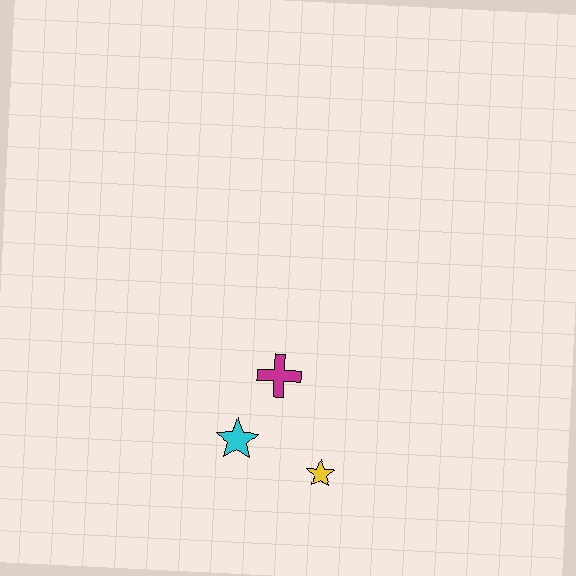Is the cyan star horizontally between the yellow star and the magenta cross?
No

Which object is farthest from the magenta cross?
The yellow star is farthest from the magenta cross.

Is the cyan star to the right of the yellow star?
No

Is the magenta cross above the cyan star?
Yes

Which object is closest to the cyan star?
The magenta cross is closest to the cyan star.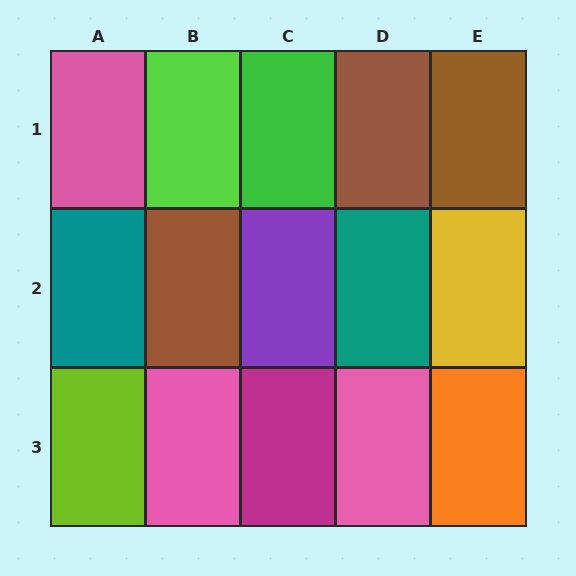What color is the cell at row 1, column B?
Lime.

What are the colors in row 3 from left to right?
Lime, pink, magenta, pink, orange.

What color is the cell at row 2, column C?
Purple.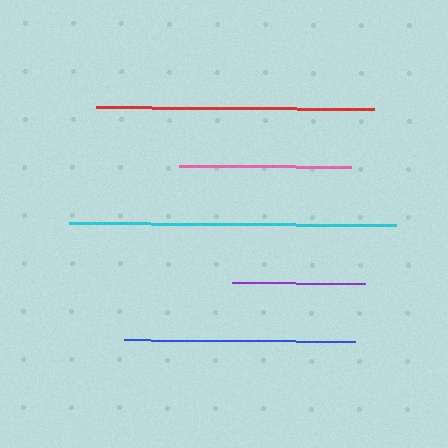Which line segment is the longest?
The cyan line is the longest at approximately 327 pixels.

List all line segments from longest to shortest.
From longest to shortest: cyan, red, blue, pink, purple.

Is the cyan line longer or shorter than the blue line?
The cyan line is longer than the blue line.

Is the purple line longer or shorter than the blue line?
The blue line is longer than the purple line.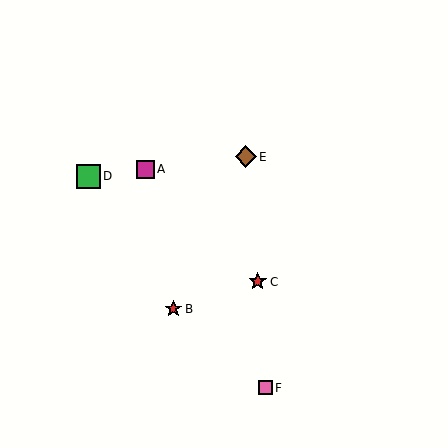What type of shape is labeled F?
Shape F is a pink square.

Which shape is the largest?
The green square (labeled D) is the largest.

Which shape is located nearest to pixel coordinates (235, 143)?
The brown diamond (labeled E) at (246, 157) is nearest to that location.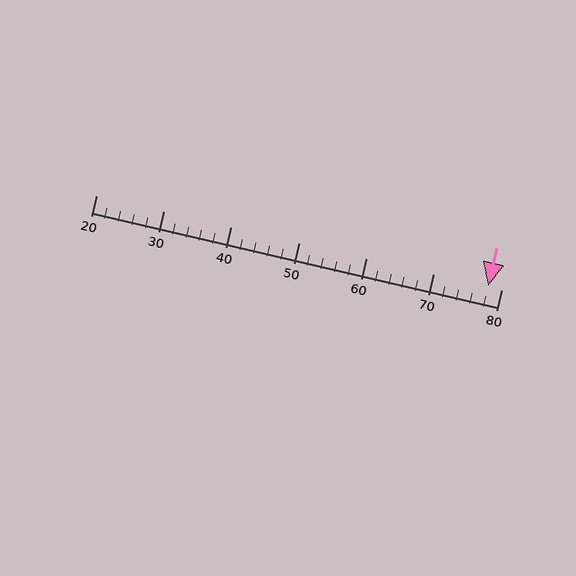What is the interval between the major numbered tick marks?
The major tick marks are spaced 10 units apart.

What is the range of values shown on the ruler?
The ruler shows values from 20 to 80.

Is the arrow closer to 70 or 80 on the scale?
The arrow is closer to 80.